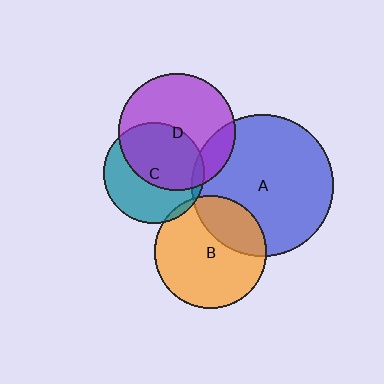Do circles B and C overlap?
Yes.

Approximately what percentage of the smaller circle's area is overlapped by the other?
Approximately 5%.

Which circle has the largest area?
Circle A (blue).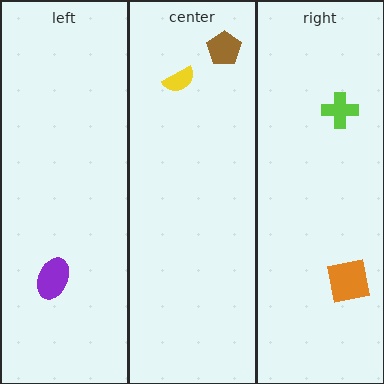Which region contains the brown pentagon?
The center region.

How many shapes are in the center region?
2.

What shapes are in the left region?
The purple ellipse.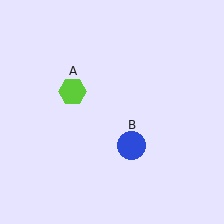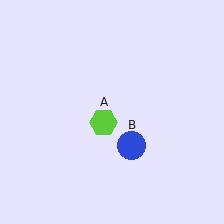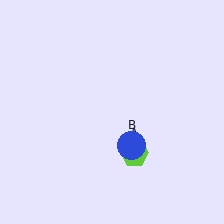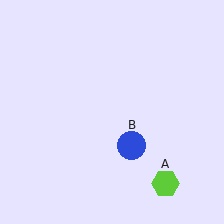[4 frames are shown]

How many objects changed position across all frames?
1 object changed position: lime hexagon (object A).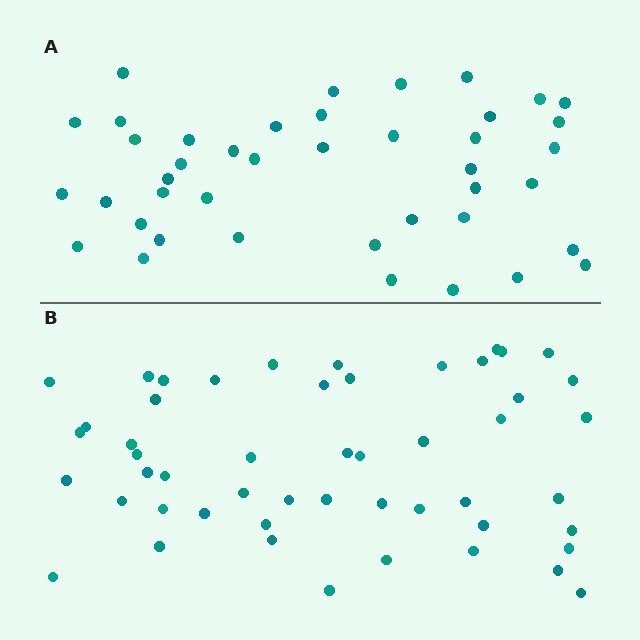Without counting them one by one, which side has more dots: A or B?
Region B (the bottom region) has more dots.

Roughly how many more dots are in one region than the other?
Region B has roughly 8 or so more dots than region A.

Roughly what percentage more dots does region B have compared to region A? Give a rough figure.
About 20% more.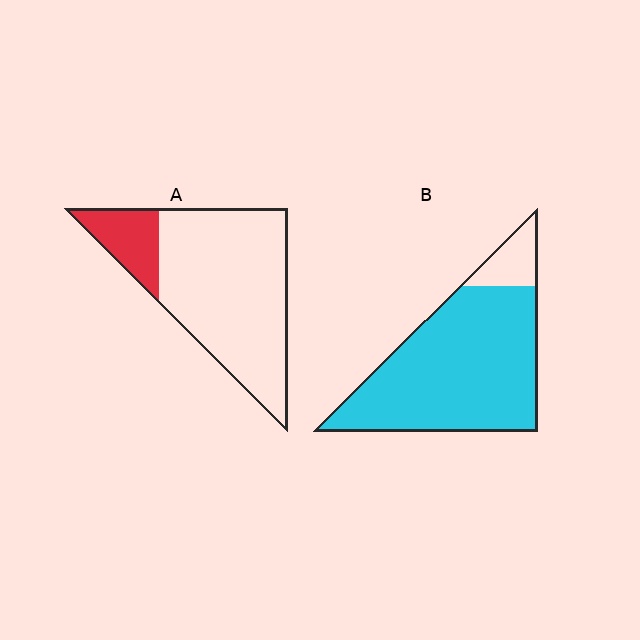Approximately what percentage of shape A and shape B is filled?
A is approximately 20% and B is approximately 90%.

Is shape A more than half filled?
No.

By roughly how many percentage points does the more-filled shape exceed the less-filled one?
By roughly 70 percentage points (B over A).